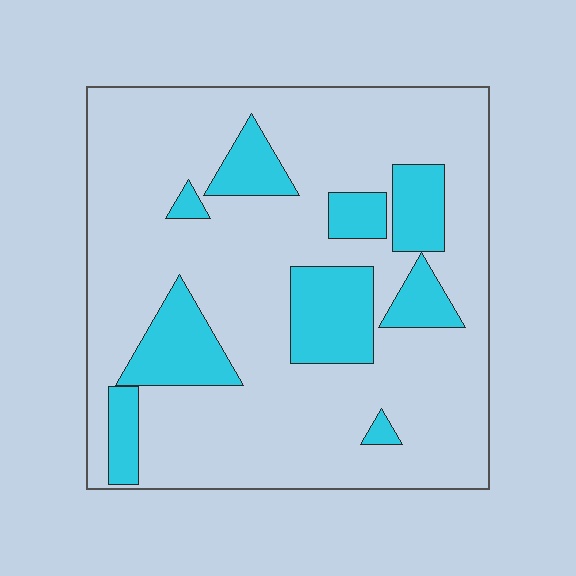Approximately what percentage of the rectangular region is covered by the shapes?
Approximately 20%.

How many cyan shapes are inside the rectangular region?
9.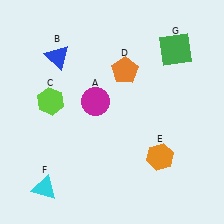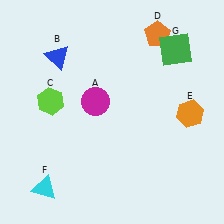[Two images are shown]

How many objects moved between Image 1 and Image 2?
2 objects moved between the two images.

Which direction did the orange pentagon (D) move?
The orange pentagon (D) moved up.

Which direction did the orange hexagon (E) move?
The orange hexagon (E) moved up.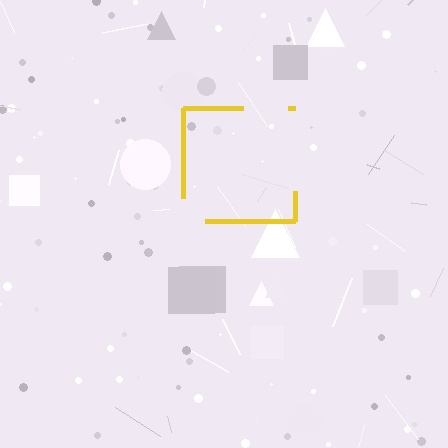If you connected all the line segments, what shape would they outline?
They would outline a square.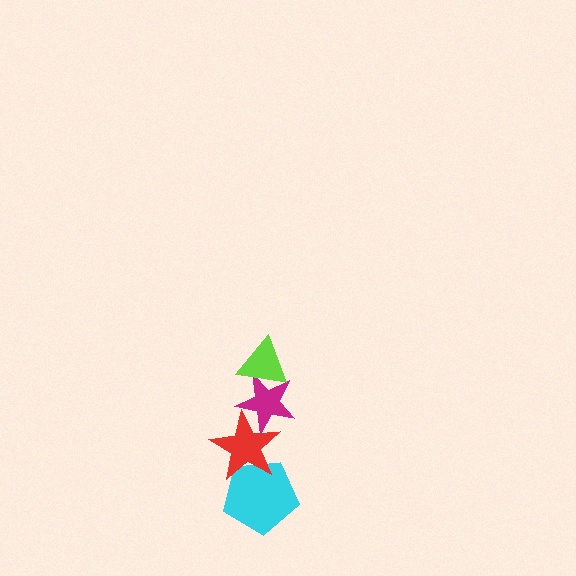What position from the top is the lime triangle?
The lime triangle is 1st from the top.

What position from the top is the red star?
The red star is 3rd from the top.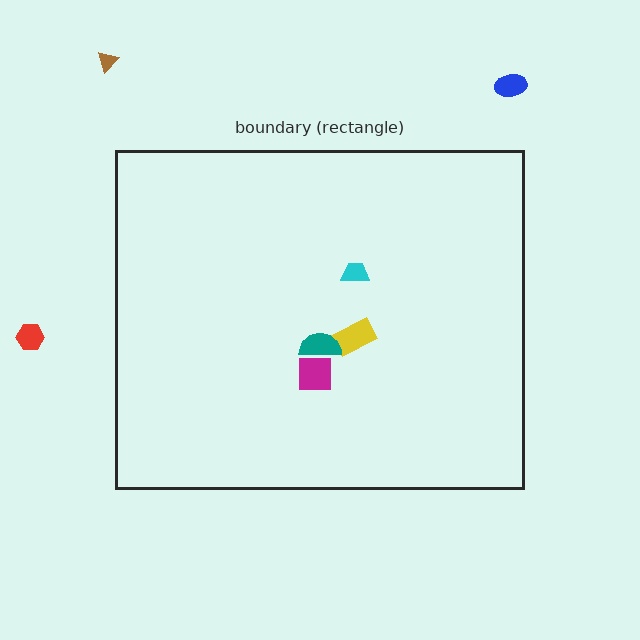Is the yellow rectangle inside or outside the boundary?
Inside.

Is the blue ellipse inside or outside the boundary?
Outside.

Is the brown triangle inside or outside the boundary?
Outside.